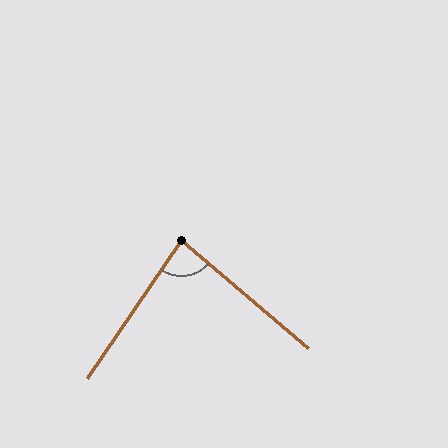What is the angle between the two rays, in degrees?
Approximately 84 degrees.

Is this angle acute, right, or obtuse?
It is acute.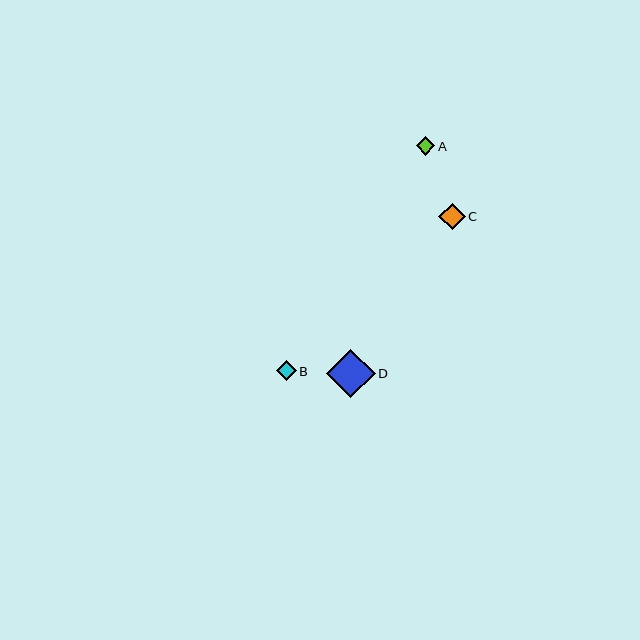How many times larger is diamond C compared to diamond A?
Diamond C is approximately 1.4 times the size of diamond A.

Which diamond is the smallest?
Diamond A is the smallest with a size of approximately 18 pixels.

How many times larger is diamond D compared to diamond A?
Diamond D is approximately 2.7 times the size of diamond A.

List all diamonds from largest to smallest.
From largest to smallest: D, C, B, A.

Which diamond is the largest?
Diamond D is the largest with a size of approximately 49 pixels.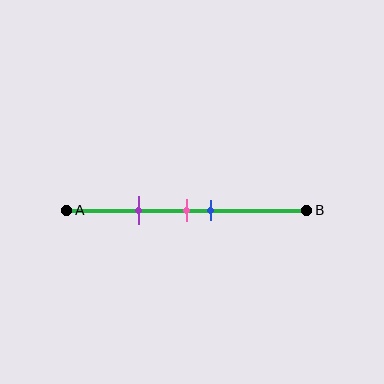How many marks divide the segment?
There are 3 marks dividing the segment.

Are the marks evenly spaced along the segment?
No, the marks are not evenly spaced.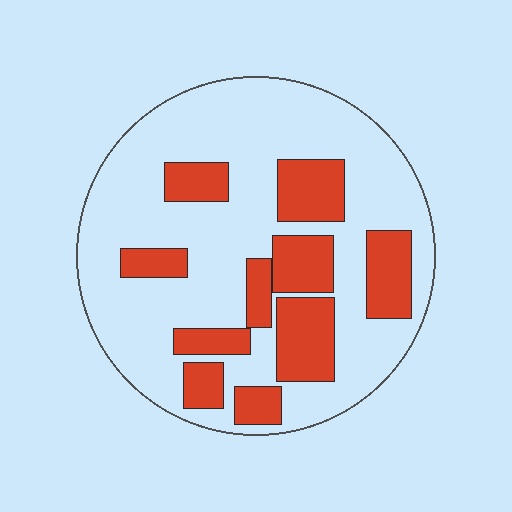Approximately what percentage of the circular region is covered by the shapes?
Approximately 30%.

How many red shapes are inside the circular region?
10.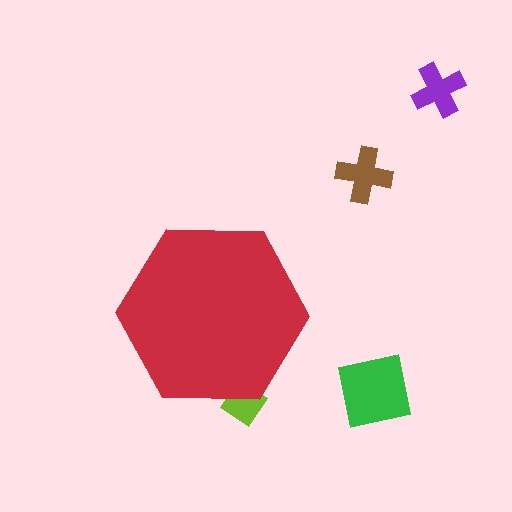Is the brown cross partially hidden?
No, the brown cross is fully visible.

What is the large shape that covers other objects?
A red hexagon.